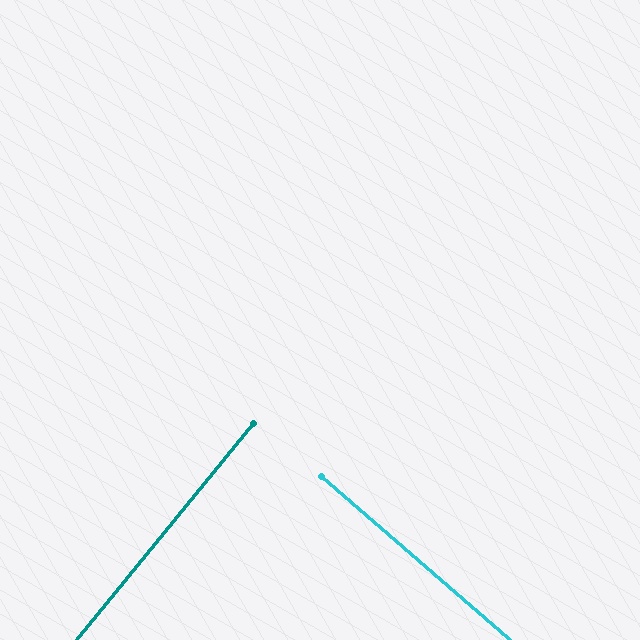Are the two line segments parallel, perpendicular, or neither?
Perpendicular — they meet at approximately 88°.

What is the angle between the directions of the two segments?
Approximately 88 degrees.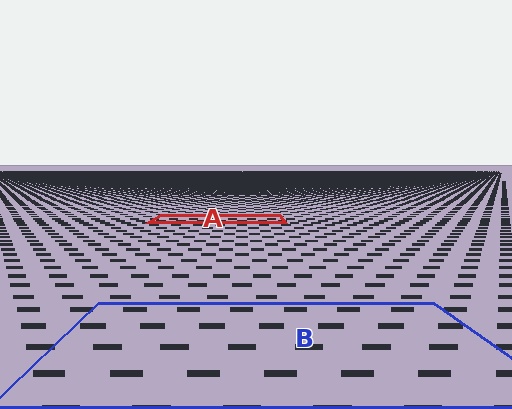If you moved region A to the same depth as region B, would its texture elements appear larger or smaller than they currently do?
They would appear larger. At a closer depth, the same texture elements are projected at a bigger on-screen size.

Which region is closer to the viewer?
Region B is closer. The texture elements there are larger and more spread out.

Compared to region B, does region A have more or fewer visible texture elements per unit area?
Region A has more texture elements per unit area — they are packed more densely because it is farther away.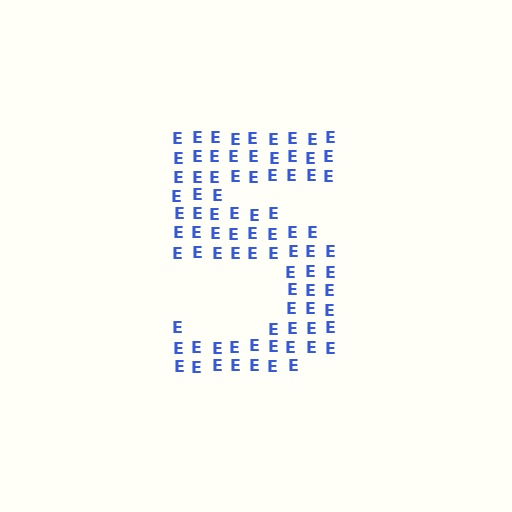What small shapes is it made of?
It is made of small letter E's.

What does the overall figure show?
The overall figure shows the digit 5.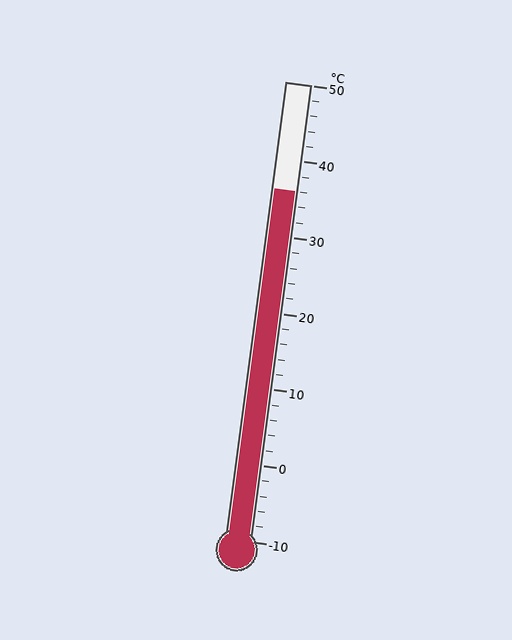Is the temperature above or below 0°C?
The temperature is above 0°C.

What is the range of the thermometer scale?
The thermometer scale ranges from -10°C to 50°C.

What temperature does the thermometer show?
The thermometer shows approximately 36°C.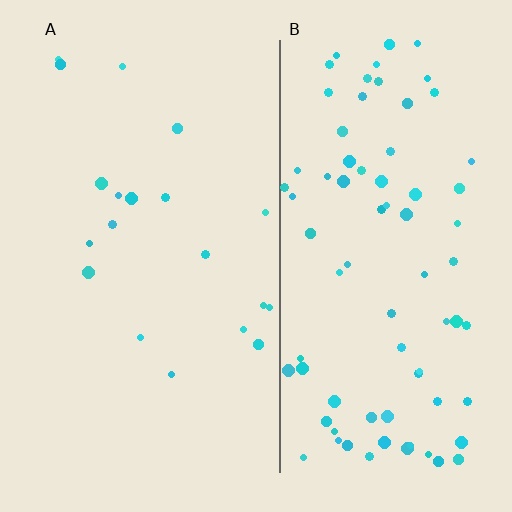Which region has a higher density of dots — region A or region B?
B (the right).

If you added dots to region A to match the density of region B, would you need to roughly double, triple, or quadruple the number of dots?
Approximately quadruple.